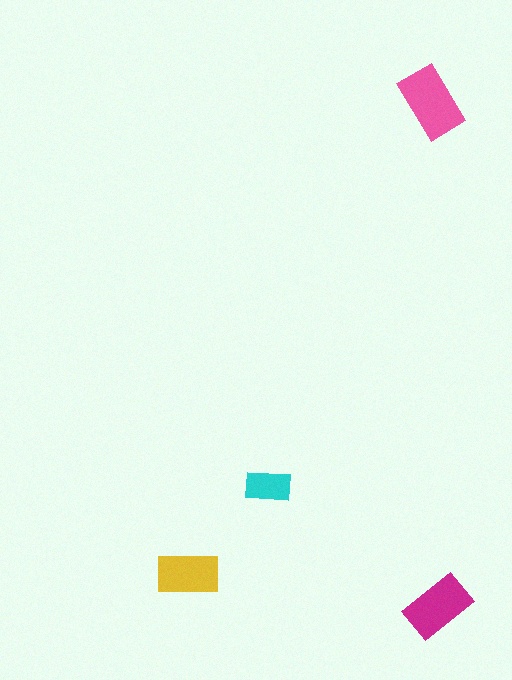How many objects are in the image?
There are 4 objects in the image.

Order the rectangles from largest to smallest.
the pink one, the magenta one, the yellow one, the cyan one.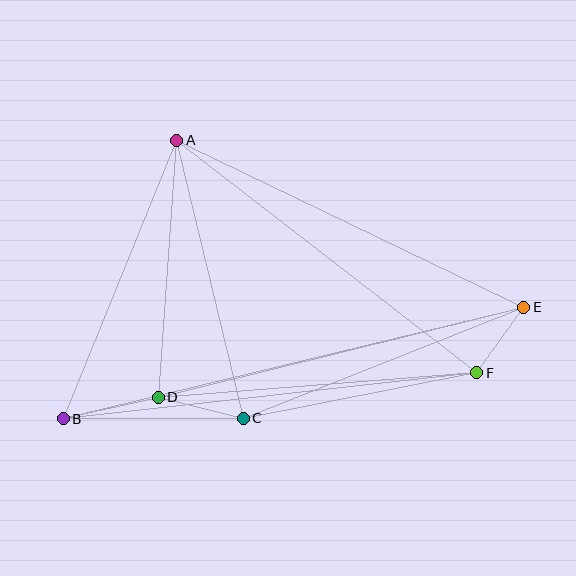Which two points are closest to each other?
Points E and F are closest to each other.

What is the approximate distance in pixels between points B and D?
The distance between B and D is approximately 97 pixels.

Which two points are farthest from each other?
Points B and E are farthest from each other.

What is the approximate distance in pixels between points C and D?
The distance between C and D is approximately 87 pixels.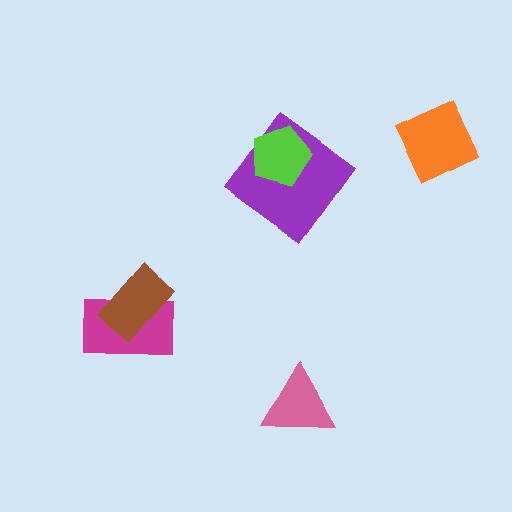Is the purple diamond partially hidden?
Yes, it is partially covered by another shape.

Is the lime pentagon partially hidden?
No, no other shape covers it.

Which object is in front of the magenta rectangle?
The brown rectangle is in front of the magenta rectangle.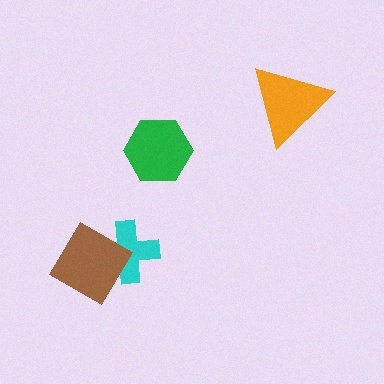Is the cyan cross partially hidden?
Yes, it is partially covered by another shape.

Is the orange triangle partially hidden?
No, no other shape covers it.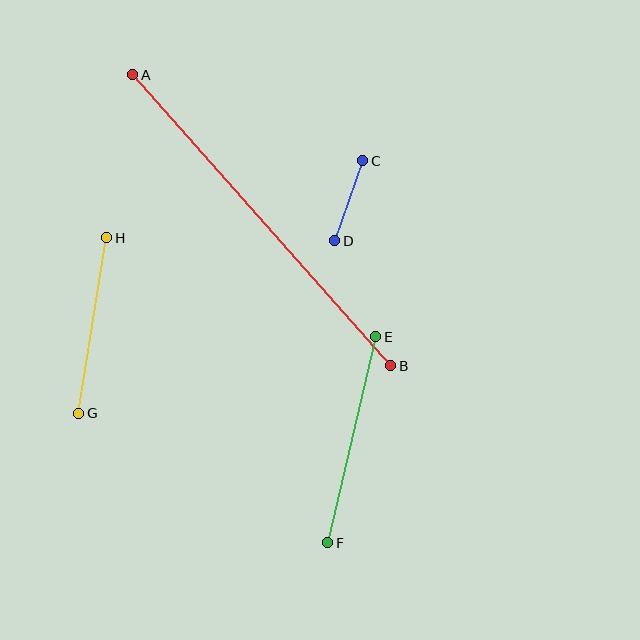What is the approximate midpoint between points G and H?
The midpoint is at approximately (93, 325) pixels.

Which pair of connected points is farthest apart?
Points A and B are farthest apart.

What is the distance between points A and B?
The distance is approximately 389 pixels.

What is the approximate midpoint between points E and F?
The midpoint is at approximately (352, 440) pixels.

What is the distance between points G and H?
The distance is approximately 178 pixels.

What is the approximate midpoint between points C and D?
The midpoint is at approximately (349, 201) pixels.